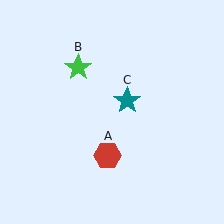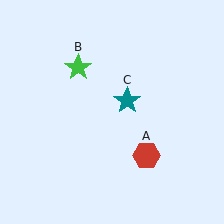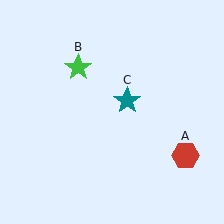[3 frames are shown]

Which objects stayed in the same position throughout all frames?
Green star (object B) and teal star (object C) remained stationary.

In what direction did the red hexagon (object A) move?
The red hexagon (object A) moved right.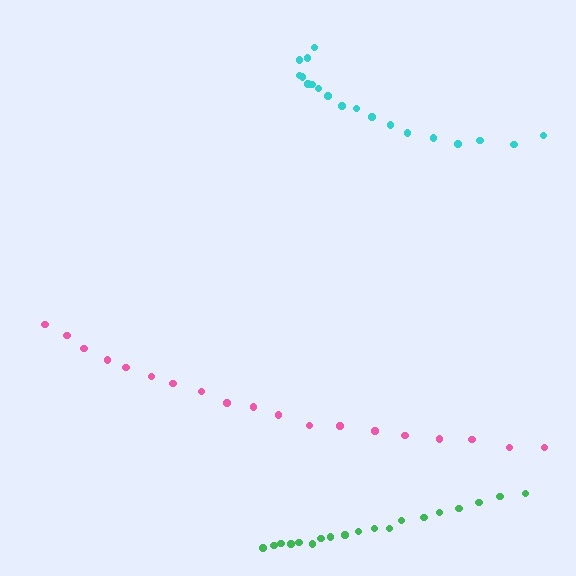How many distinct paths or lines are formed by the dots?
There are 3 distinct paths.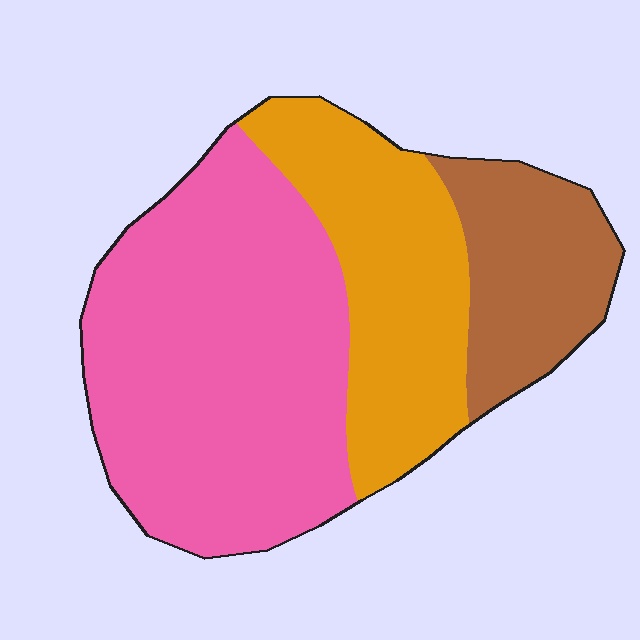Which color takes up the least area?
Brown, at roughly 20%.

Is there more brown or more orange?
Orange.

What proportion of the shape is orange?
Orange covers 28% of the shape.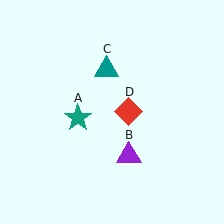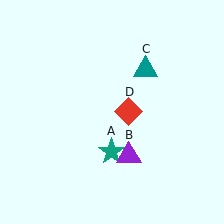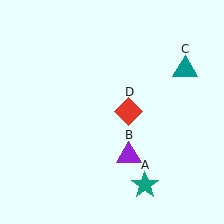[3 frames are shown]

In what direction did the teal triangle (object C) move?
The teal triangle (object C) moved right.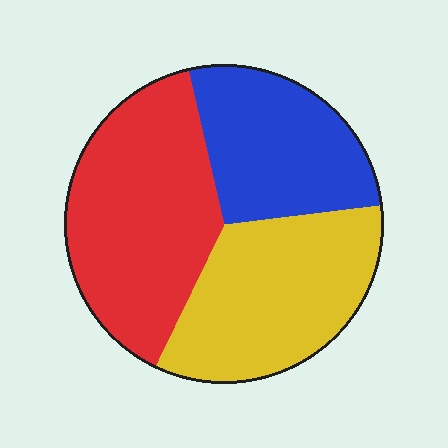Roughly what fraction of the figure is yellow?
Yellow takes up about one third (1/3) of the figure.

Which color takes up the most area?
Red, at roughly 40%.